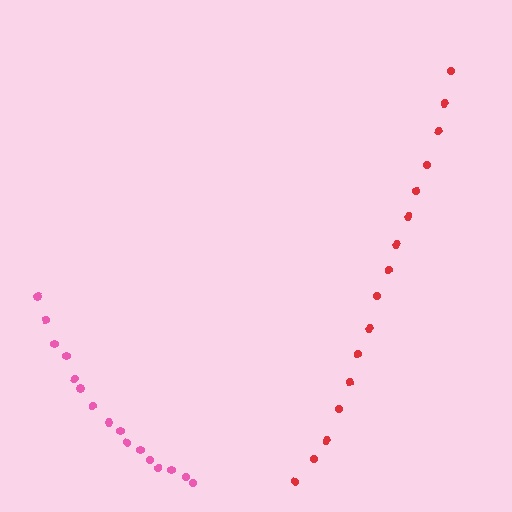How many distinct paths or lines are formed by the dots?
There are 2 distinct paths.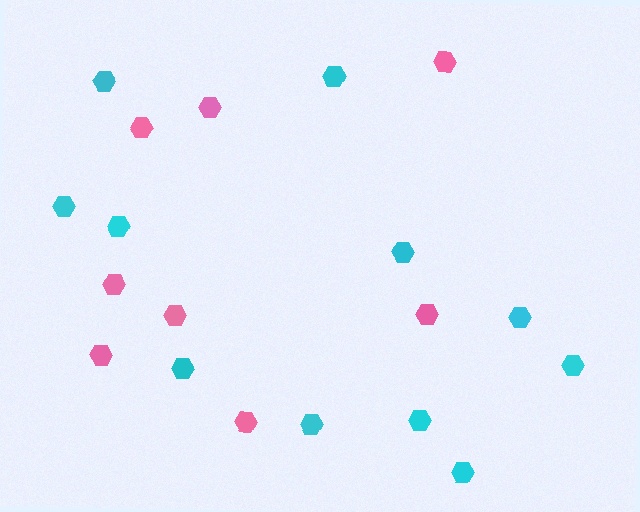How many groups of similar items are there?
There are 2 groups: one group of pink hexagons (8) and one group of cyan hexagons (11).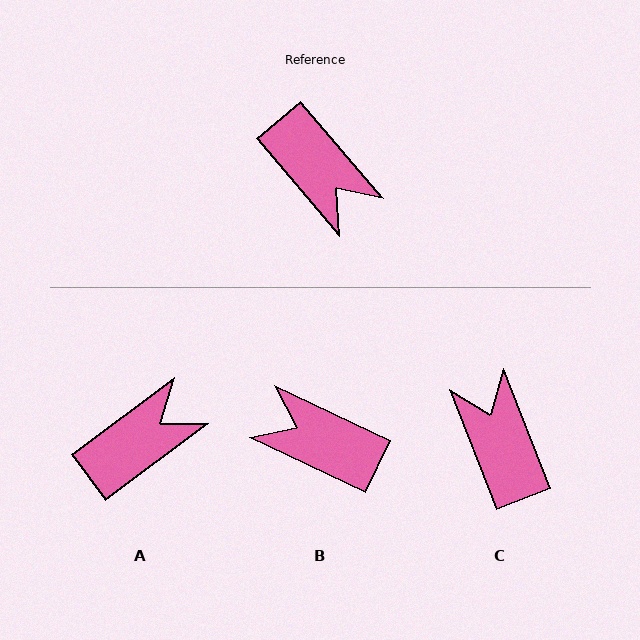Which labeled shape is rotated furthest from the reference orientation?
C, about 161 degrees away.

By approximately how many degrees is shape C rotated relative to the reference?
Approximately 161 degrees counter-clockwise.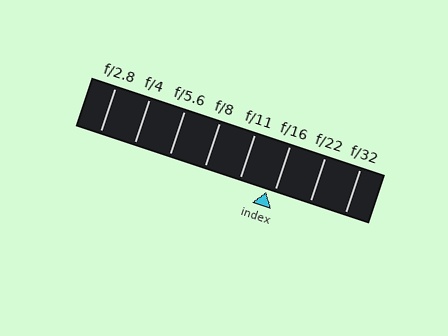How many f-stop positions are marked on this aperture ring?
There are 8 f-stop positions marked.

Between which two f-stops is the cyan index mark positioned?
The index mark is between f/11 and f/16.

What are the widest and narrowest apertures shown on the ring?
The widest aperture shown is f/2.8 and the narrowest is f/32.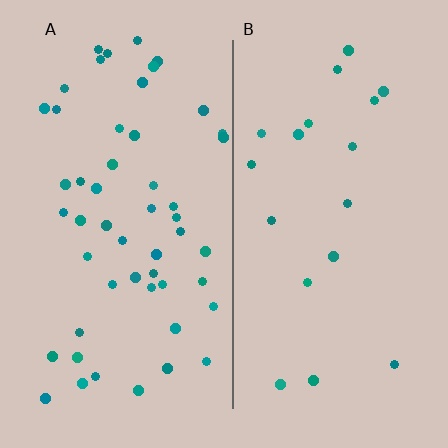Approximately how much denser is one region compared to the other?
Approximately 2.7× — region A over region B.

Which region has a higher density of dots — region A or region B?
A (the left).